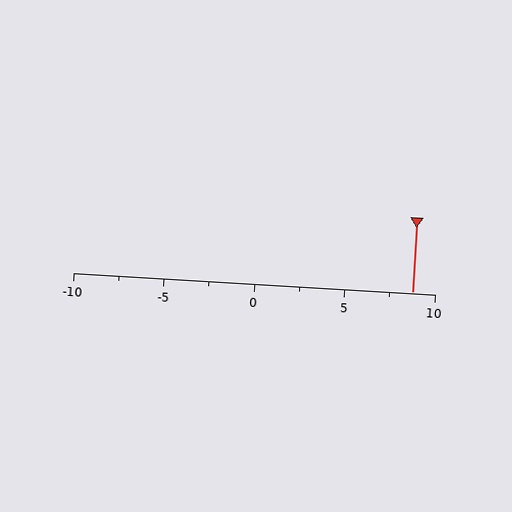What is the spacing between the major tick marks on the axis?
The major ticks are spaced 5 apart.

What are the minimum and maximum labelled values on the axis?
The axis runs from -10 to 10.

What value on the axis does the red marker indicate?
The marker indicates approximately 8.8.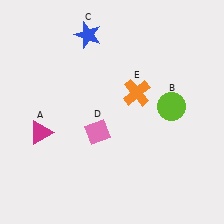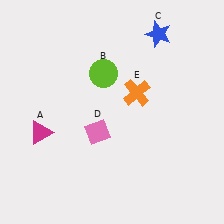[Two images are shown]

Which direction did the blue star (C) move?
The blue star (C) moved right.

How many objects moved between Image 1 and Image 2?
2 objects moved between the two images.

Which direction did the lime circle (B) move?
The lime circle (B) moved left.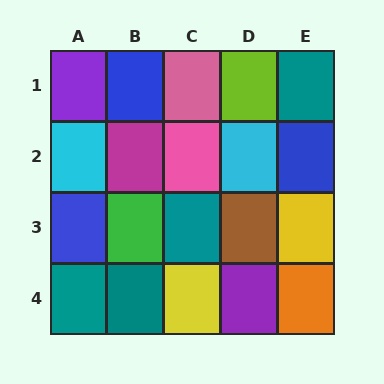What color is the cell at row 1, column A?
Purple.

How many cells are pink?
2 cells are pink.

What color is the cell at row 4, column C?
Yellow.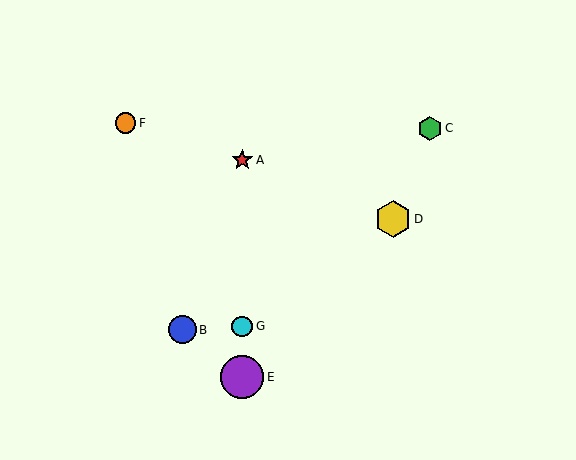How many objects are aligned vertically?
3 objects (A, E, G) are aligned vertically.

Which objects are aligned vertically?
Objects A, E, G are aligned vertically.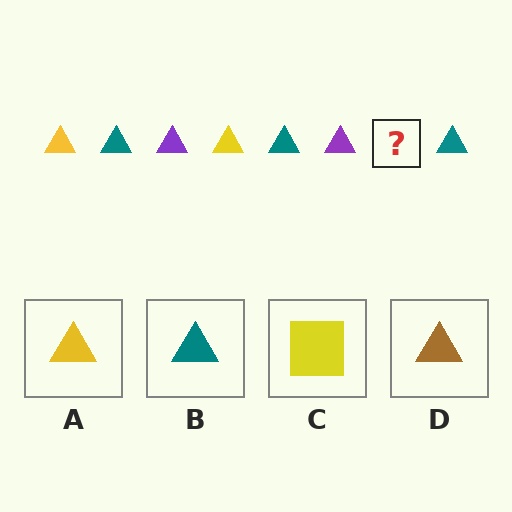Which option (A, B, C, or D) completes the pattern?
A.